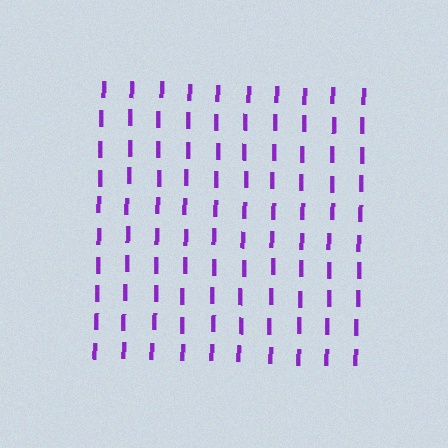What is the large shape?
The large shape is a square.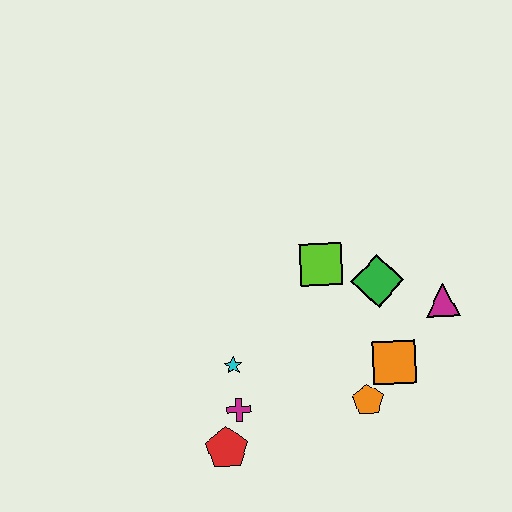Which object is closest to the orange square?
The orange pentagon is closest to the orange square.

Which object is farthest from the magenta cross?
The magenta triangle is farthest from the magenta cross.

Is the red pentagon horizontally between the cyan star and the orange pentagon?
No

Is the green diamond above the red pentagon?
Yes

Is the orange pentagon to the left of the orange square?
Yes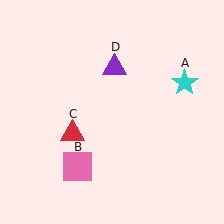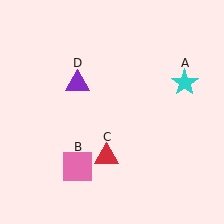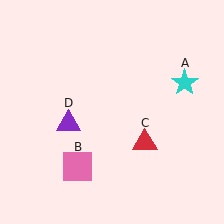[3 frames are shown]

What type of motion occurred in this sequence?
The red triangle (object C), purple triangle (object D) rotated counterclockwise around the center of the scene.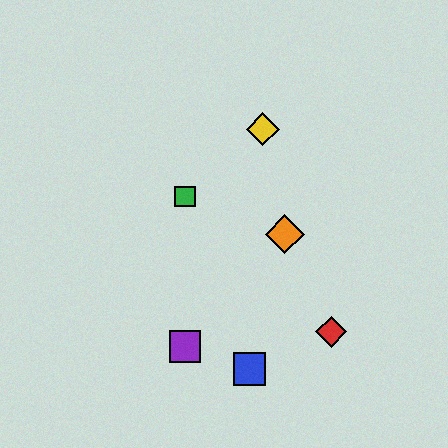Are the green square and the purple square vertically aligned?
Yes, both are at x≈185.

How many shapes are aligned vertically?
2 shapes (the green square, the purple square) are aligned vertically.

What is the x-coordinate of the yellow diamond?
The yellow diamond is at x≈263.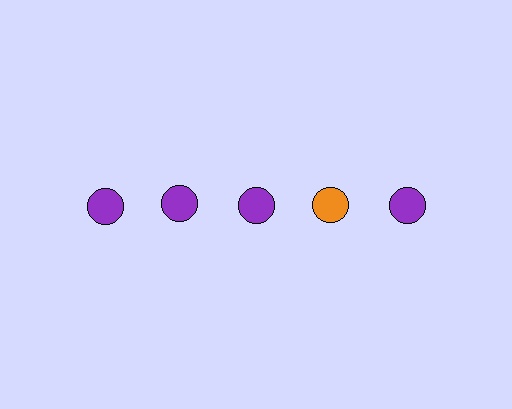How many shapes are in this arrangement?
There are 5 shapes arranged in a grid pattern.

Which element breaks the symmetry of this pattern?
The orange circle in the top row, second from right column breaks the symmetry. All other shapes are purple circles.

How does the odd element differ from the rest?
It has a different color: orange instead of purple.